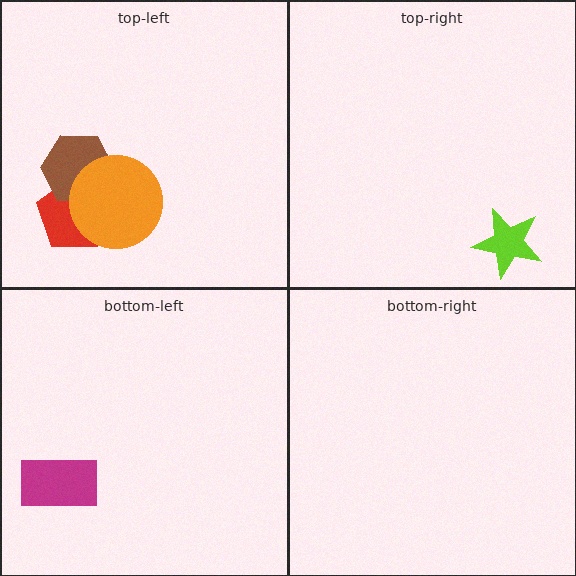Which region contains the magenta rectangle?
The bottom-left region.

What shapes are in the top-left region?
The red pentagon, the brown hexagon, the orange circle.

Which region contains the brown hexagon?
The top-left region.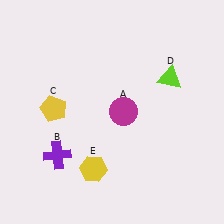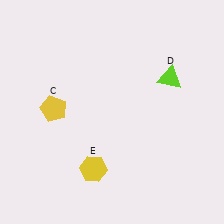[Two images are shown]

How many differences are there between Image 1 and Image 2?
There are 2 differences between the two images.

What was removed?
The magenta circle (A), the purple cross (B) were removed in Image 2.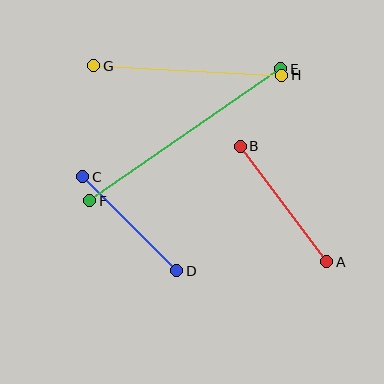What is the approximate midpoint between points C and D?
The midpoint is at approximately (130, 224) pixels.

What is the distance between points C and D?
The distance is approximately 133 pixels.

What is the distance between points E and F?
The distance is approximately 232 pixels.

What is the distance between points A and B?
The distance is approximately 144 pixels.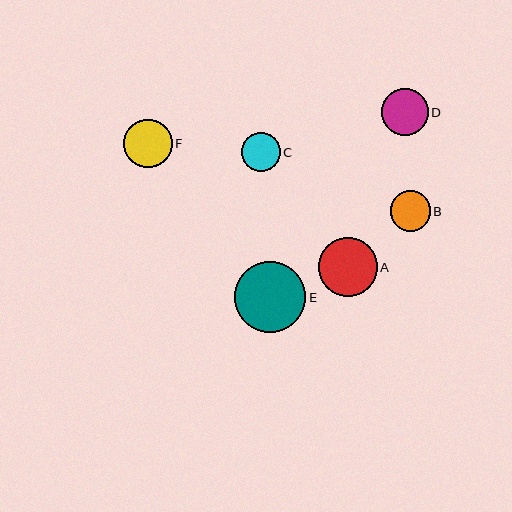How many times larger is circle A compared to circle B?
Circle A is approximately 1.5 times the size of circle B.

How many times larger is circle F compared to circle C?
Circle F is approximately 1.2 times the size of circle C.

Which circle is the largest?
Circle E is the largest with a size of approximately 71 pixels.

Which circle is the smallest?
Circle C is the smallest with a size of approximately 39 pixels.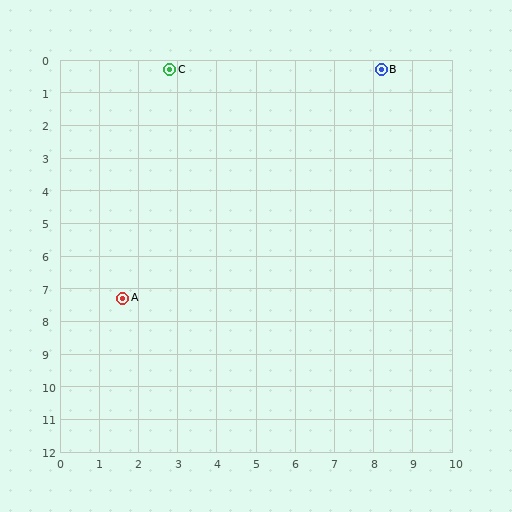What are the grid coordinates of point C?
Point C is at approximately (2.8, 0.3).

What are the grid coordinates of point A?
Point A is at approximately (1.6, 7.3).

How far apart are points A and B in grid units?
Points A and B are about 9.6 grid units apart.